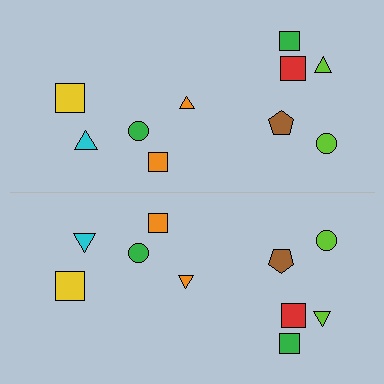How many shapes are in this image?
There are 20 shapes in this image.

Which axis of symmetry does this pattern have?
The pattern has a horizontal axis of symmetry running through the center of the image.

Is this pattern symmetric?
Yes, this pattern has bilateral (reflection) symmetry.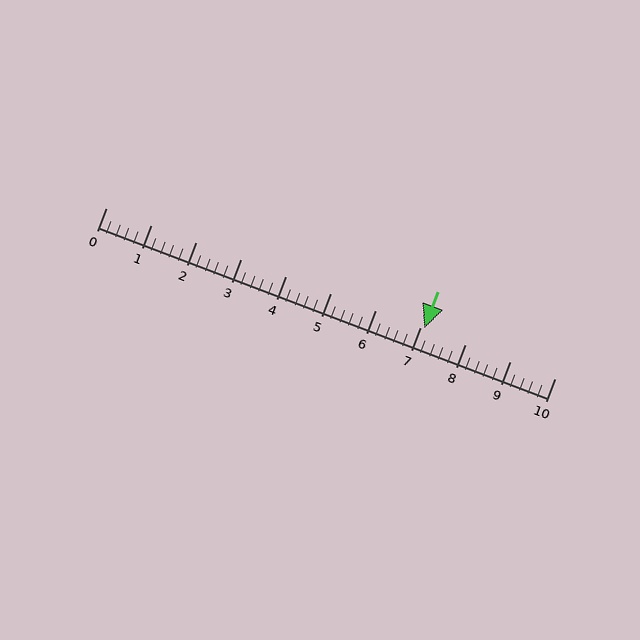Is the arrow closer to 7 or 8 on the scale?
The arrow is closer to 7.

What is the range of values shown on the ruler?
The ruler shows values from 0 to 10.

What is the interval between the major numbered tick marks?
The major tick marks are spaced 1 units apart.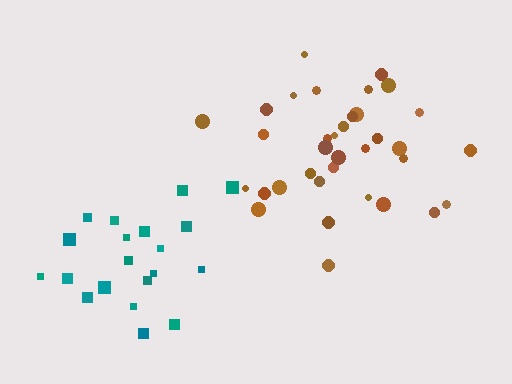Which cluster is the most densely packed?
Brown.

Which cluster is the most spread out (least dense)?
Teal.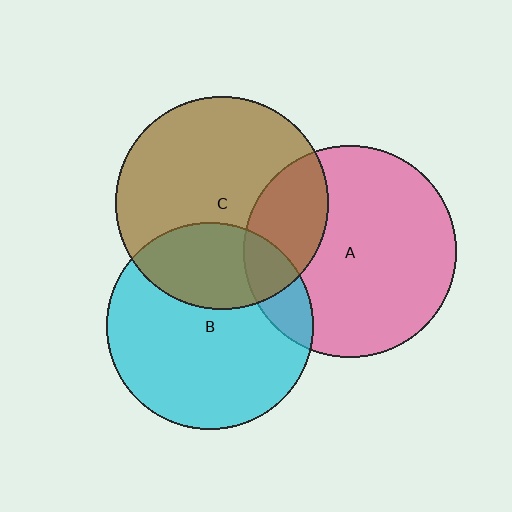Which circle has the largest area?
Circle C (brown).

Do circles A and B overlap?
Yes.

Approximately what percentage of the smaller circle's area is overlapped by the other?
Approximately 15%.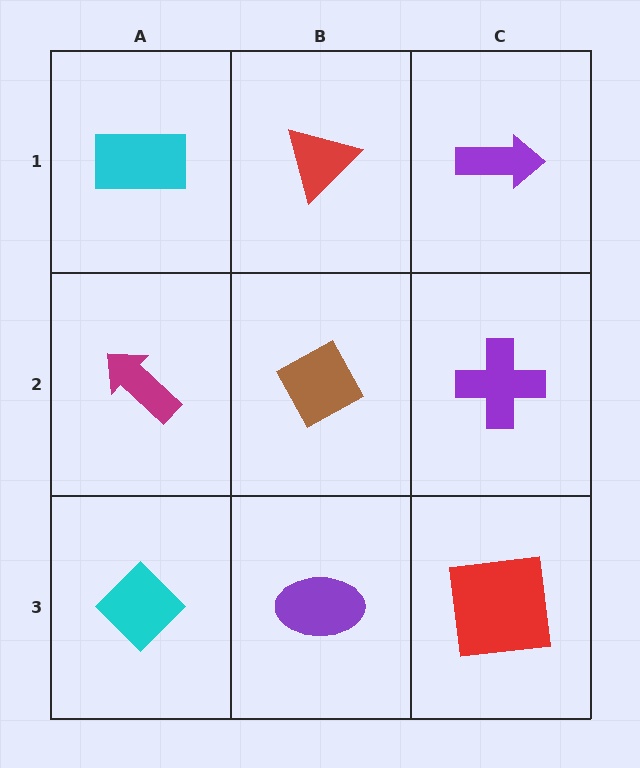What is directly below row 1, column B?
A brown diamond.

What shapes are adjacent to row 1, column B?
A brown diamond (row 2, column B), a cyan rectangle (row 1, column A), a purple arrow (row 1, column C).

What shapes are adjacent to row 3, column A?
A magenta arrow (row 2, column A), a purple ellipse (row 3, column B).